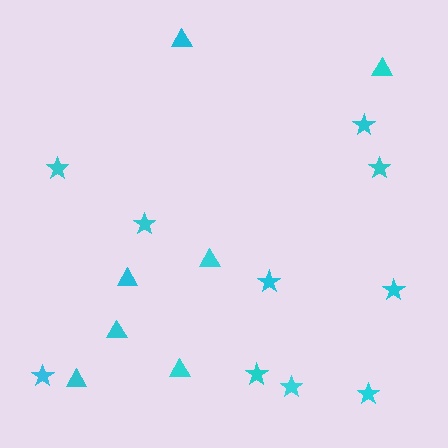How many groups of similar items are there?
There are 2 groups: one group of triangles (7) and one group of stars (10).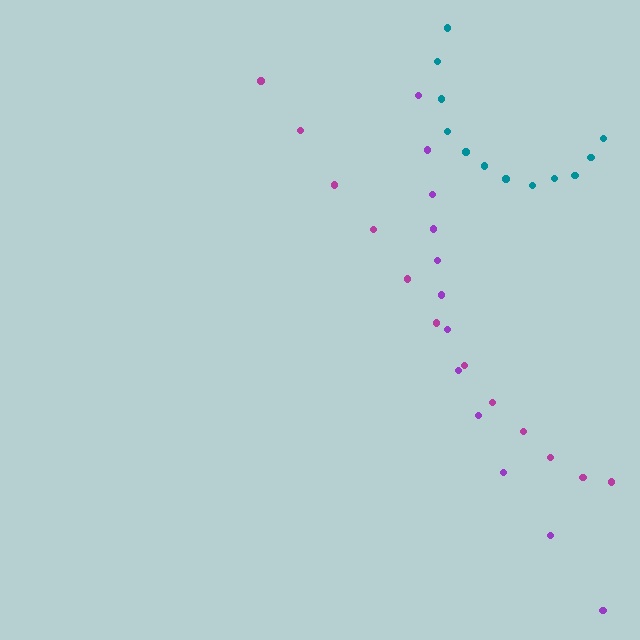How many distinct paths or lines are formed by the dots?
There are 3 distinct paths.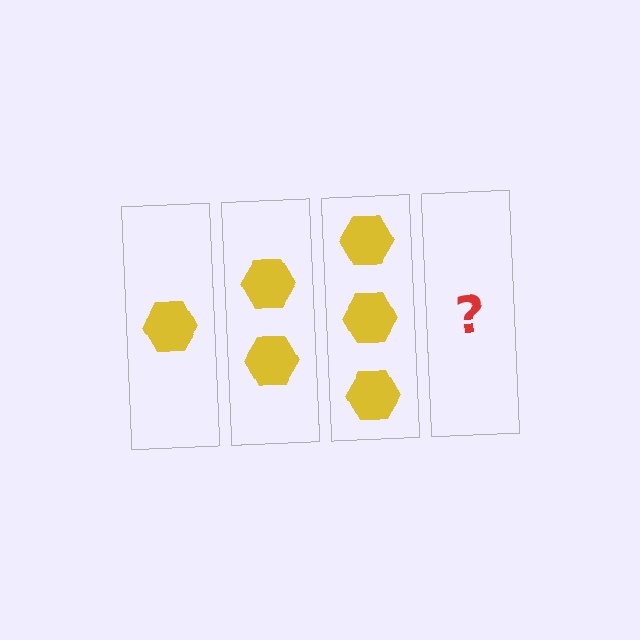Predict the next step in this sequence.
The next step is 4 hexagons.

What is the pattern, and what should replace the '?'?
The pattern is that each step adds one more hexagon. The '?' should be 4 hexagons.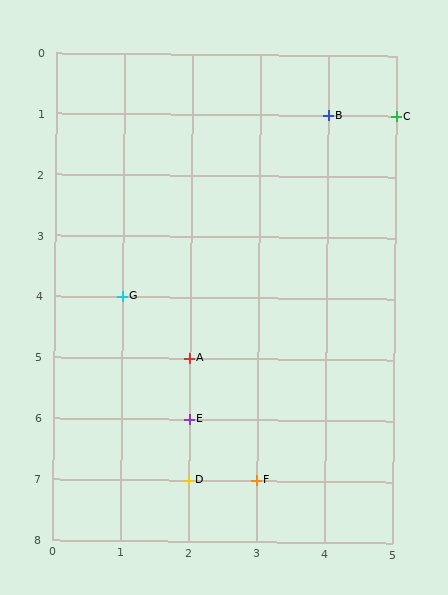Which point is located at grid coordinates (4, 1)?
Point B is at (4, 1).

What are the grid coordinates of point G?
Point G is at grid coordinates (1, 4).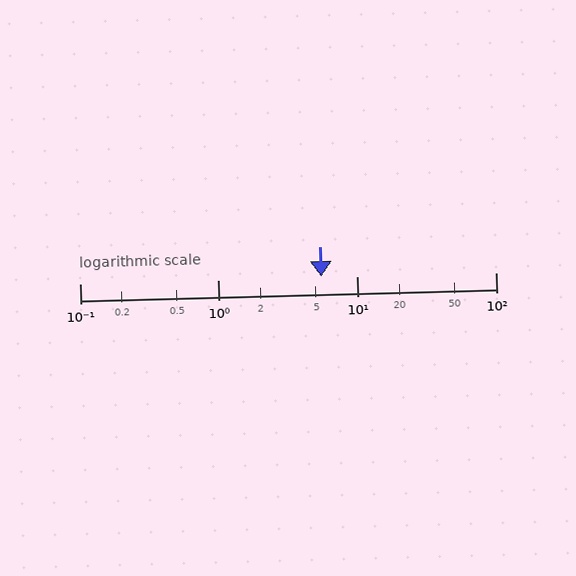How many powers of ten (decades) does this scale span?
The scale spans 3 decades, from 0.1 to 100.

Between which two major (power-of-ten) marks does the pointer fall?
The pointer is between 1 and 10.